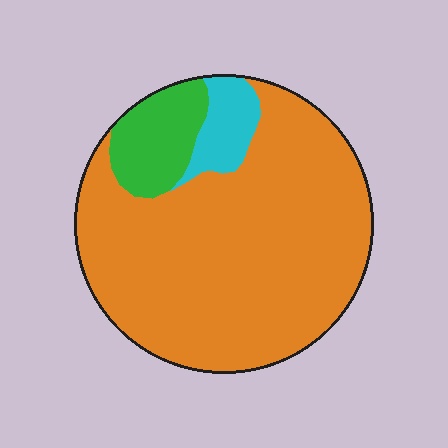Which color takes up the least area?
Cyan, at roughly 5%.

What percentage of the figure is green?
Green covers 12% of the figure.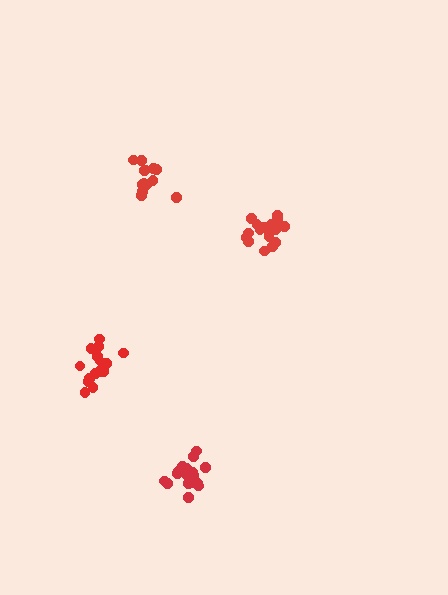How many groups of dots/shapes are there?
There are 4 groups.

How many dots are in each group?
Group 1: 17 dots, Group 2: 15 dots, Group 3: 14 dots, Group 4: 18 dots (64 total).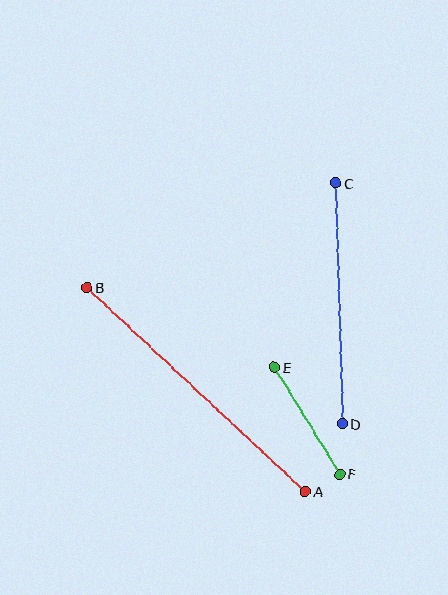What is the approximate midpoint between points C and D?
The midpoint is at approximately (339, 303) pixels.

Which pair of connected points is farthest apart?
Points A and B are farthest apart.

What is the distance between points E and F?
The distance is approximately 126 pixels.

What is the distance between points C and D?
The distance is approximately 241 pixels.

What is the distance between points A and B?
The distance is approximately 299 pixels.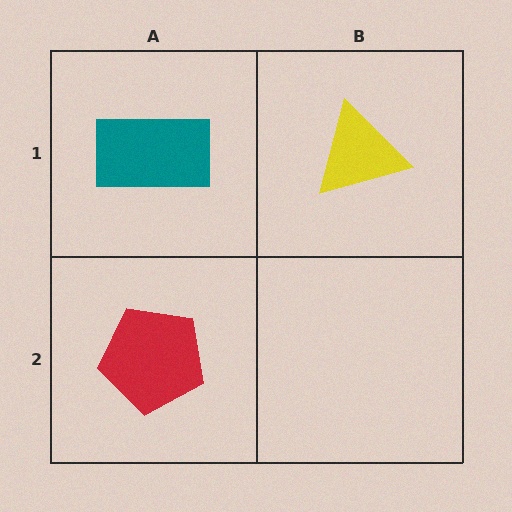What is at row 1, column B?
A yellow triangle.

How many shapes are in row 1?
2 shapes.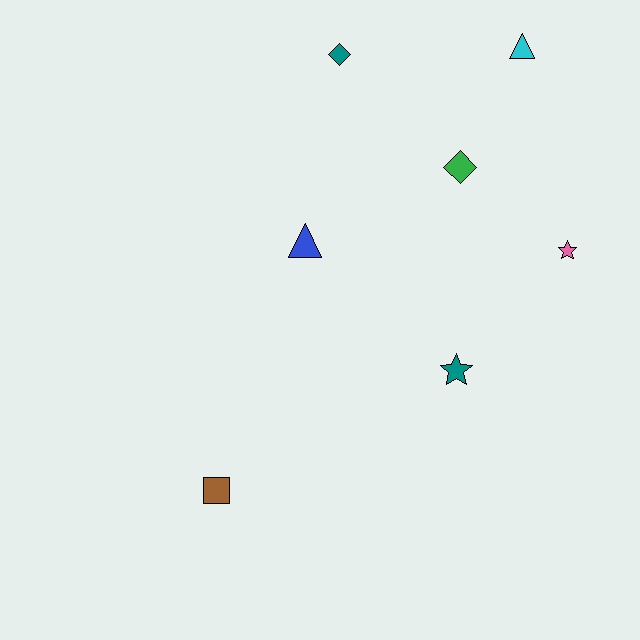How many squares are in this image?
There is 1 square.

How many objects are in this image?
There are 7 objects.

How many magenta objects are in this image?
There are no magenta objects.